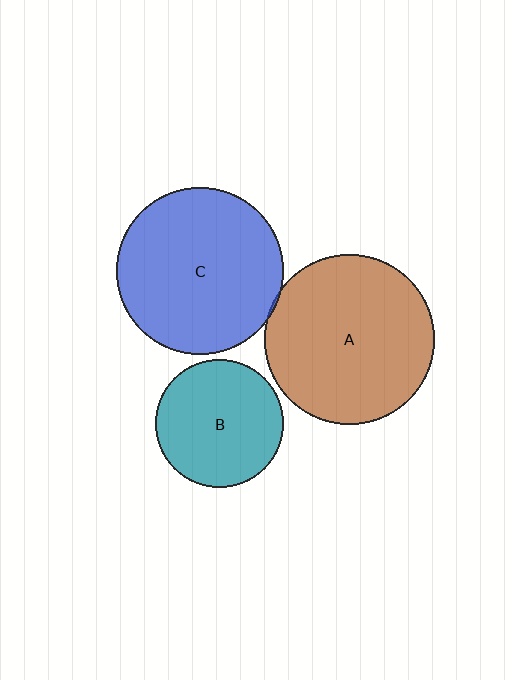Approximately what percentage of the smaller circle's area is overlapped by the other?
Approximately 5%.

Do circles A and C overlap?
Yes.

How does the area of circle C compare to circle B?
Approximately 1.7 times.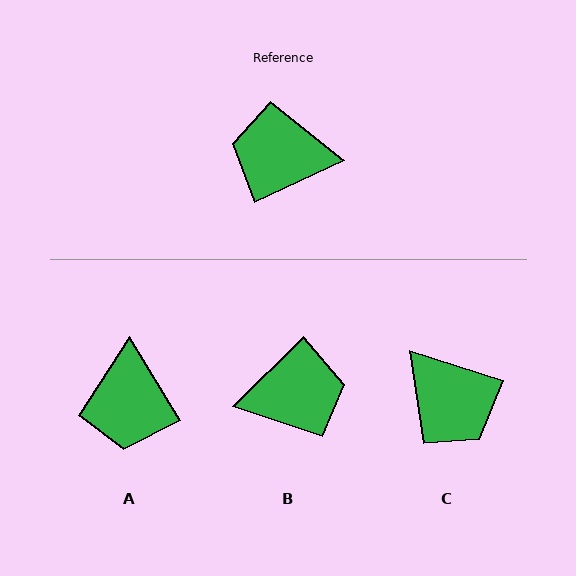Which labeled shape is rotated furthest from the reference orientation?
B, about 161 degrees away.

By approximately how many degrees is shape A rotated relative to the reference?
Approximately 96 degrees counter-clockwise.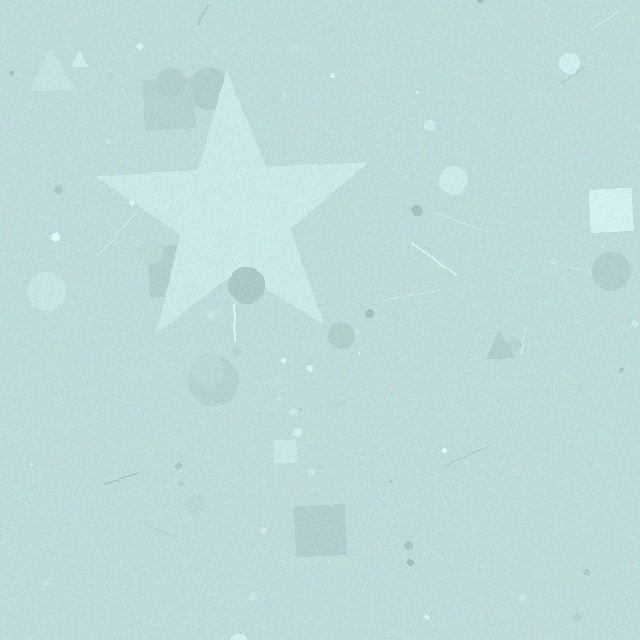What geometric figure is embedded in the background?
A star is embedded in the background.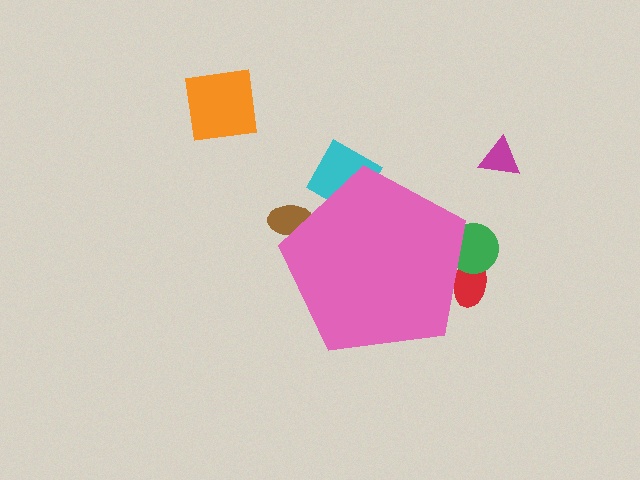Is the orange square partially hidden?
No, the orange square is fully visible.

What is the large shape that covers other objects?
A pink pentagon.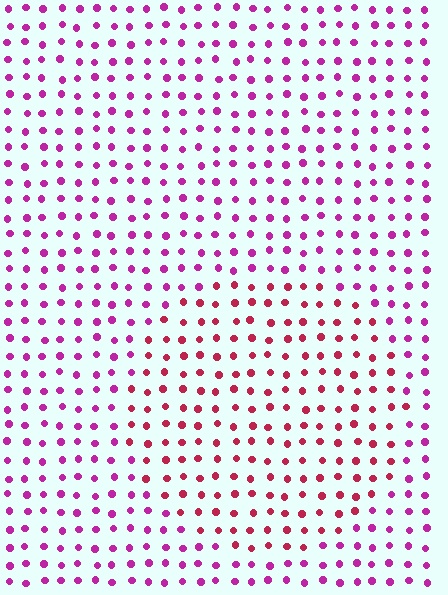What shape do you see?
I see a circle.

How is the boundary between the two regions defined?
The boundary is defined purely by a slight shift in hue (about 34 degrees). Spacing, size, and orientation are identical on both sides.